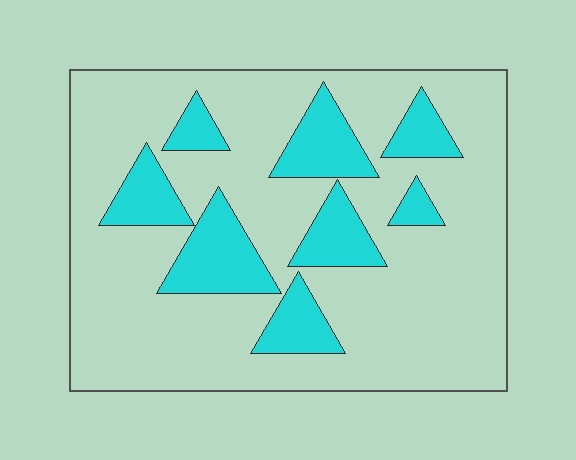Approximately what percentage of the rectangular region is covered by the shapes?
Approximately 20%.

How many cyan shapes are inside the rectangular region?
8.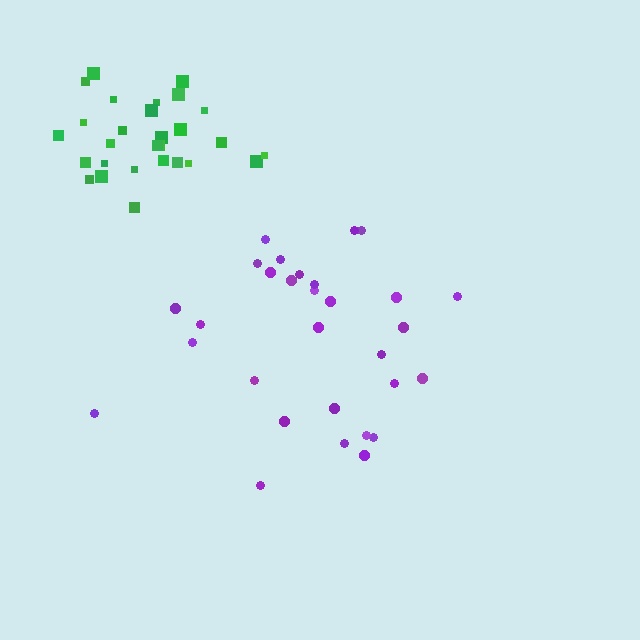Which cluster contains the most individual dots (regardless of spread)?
Purple (30).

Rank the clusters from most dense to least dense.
green, purple.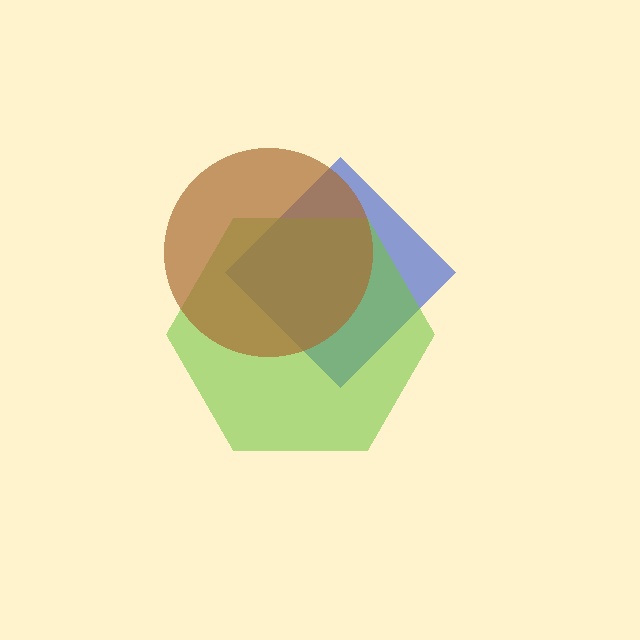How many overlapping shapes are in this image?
There are 3 overlapping shapes in the image.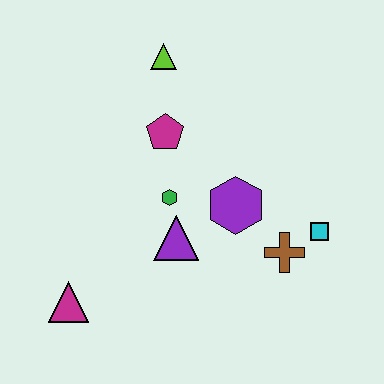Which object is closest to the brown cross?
The cyan square is closest to the brown cross.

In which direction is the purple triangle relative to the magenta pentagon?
The purple triangle is below the magenta pentagon.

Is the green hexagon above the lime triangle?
No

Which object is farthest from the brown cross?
The lime triangle is farthest from the brown cross.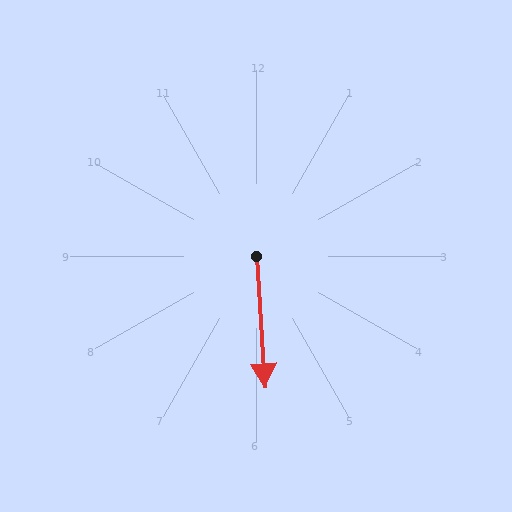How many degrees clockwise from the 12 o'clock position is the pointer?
Approximately 176 degrees.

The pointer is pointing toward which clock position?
Roughly 6 o'clock.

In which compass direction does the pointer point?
South.